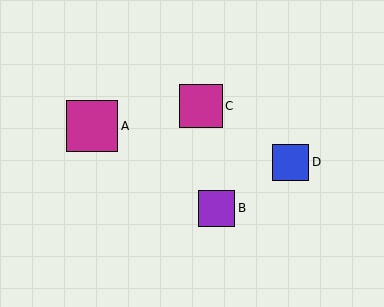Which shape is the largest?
The magenta square (labeled A) is the largest.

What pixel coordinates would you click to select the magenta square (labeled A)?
Click at (92, 126) to select the magenta square A.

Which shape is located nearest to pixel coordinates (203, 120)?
The magenta square (labeled C) at (201, 106) is nearest to that location.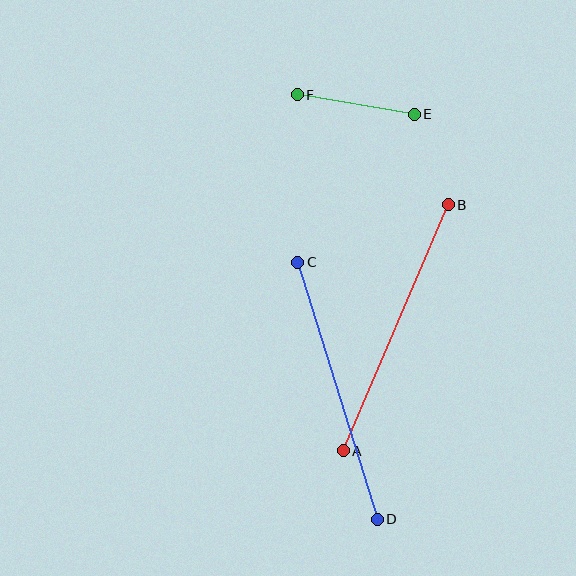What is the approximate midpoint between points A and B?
The midpoint is at approximately (396, 328) pixels.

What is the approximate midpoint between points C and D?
The midpoint is at approximately (338, 391) pixels.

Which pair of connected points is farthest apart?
Points C and D are farthest apart.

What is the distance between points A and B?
The distance is approximately 268 pixels.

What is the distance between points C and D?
The distance is approximately 269 pixels.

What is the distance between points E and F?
The distance is approximately 118 pixels.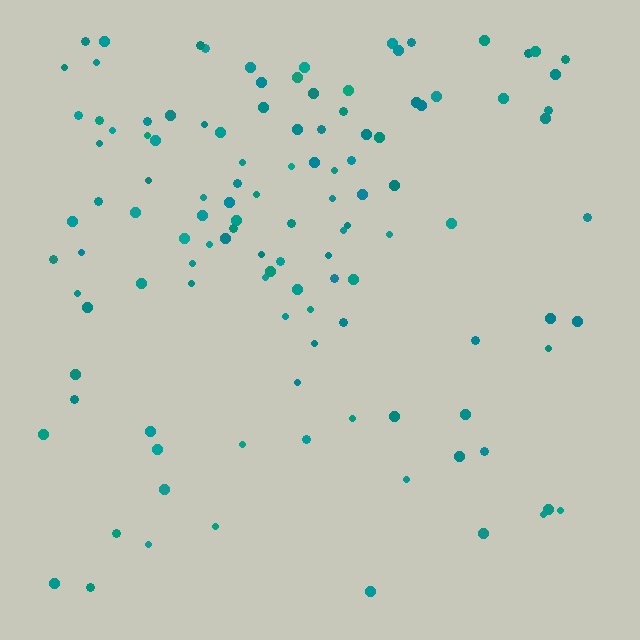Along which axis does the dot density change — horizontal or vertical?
Vertical.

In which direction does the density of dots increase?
From bottom to top, with the top side densest.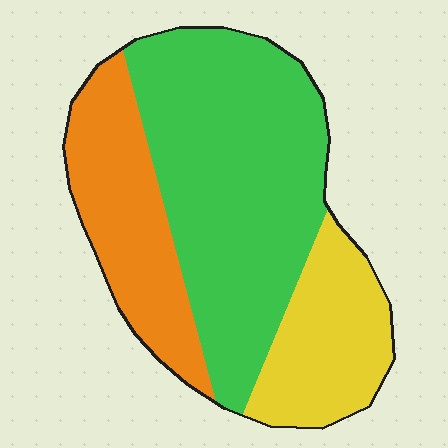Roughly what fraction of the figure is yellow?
Yellow takes up between a sixth and a third of the figure.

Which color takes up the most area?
Green, at roughly 55%.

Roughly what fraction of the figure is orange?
Orange takes up between a sixth and a third of the figure.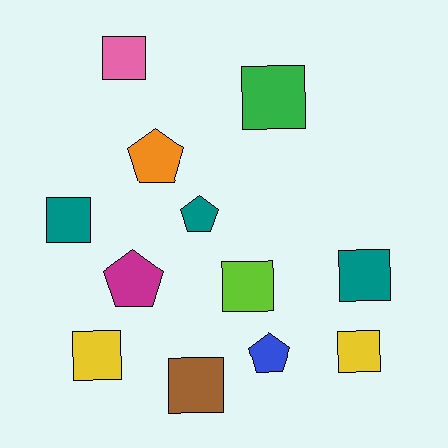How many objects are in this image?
There are 12 objects.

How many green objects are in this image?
There is 1 green object.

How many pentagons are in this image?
There are 4 pentagons.